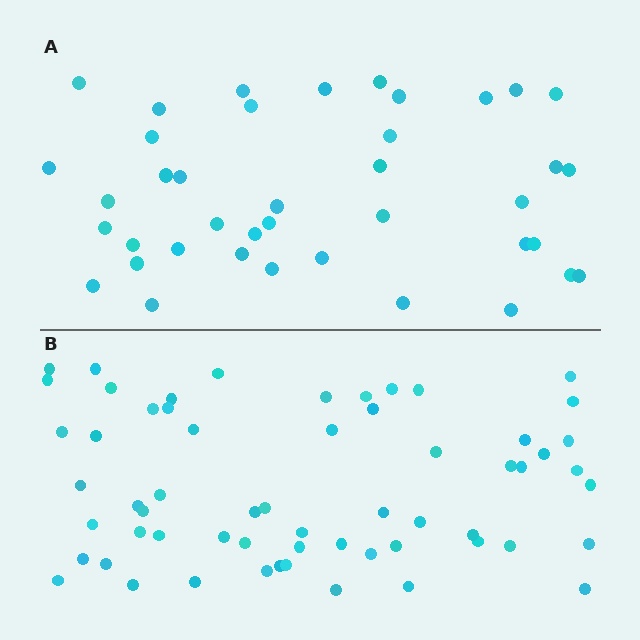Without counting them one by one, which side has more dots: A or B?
Region B (the bottom region) has more dots.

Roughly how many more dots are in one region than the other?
Region B has approximately 20 more dots than region A.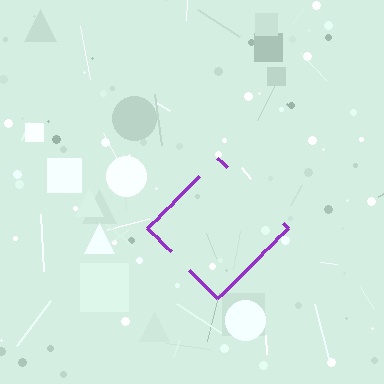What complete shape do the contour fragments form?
The contour fragments form a diamond.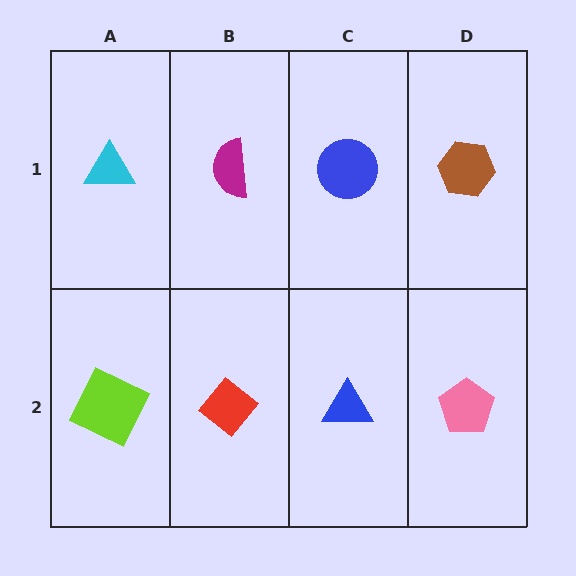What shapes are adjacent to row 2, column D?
A brown hexagon (row 1, column D), a blue triangle (row 2, column C).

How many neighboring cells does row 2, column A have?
2.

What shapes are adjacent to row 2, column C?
A blue circle (row 1, column C), a red diamond (row 2, column B), a pink pentagon (row 2, column D).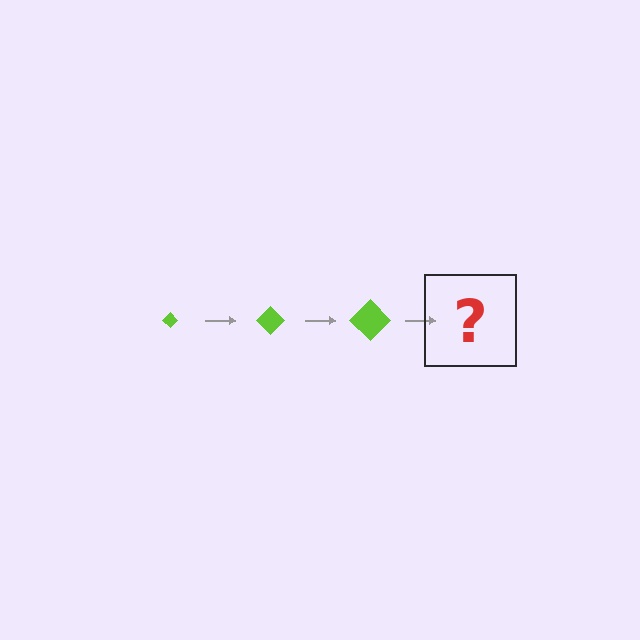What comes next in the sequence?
The next element should be a lime diamond, larger than the previous one.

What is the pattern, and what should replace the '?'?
The pattern is that the diamond gets progressively larger each step. The '?' should be a lime diamond, larger than the previous one.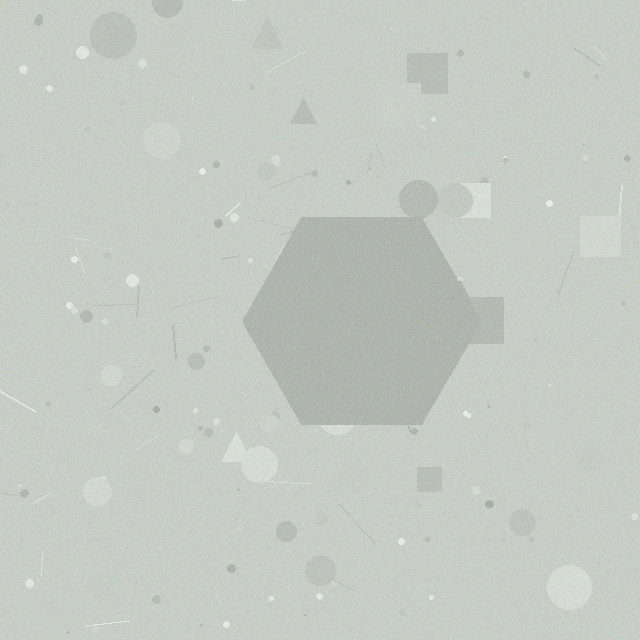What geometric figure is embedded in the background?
A hexagon is embedded in the background.